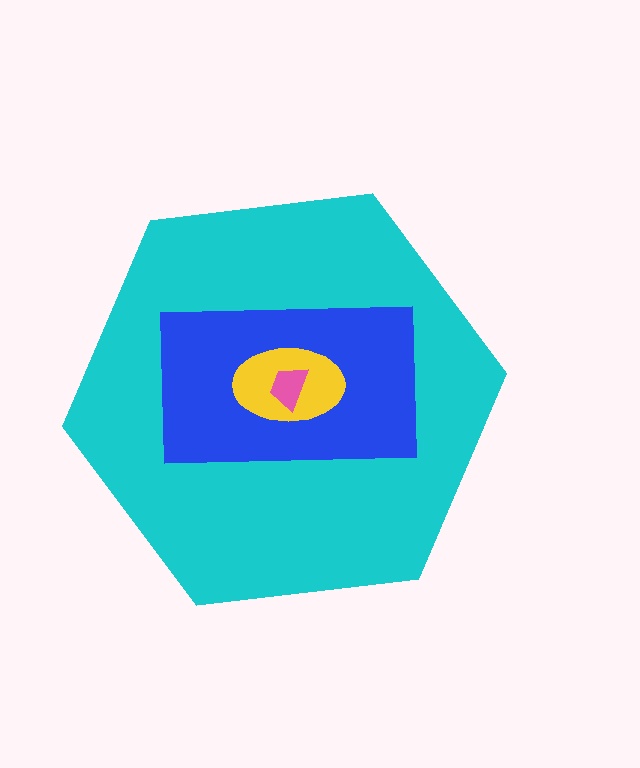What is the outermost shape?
The cyan hexagon.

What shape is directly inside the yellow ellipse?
The pink trapezoid.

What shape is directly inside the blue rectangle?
The yellow ellipse.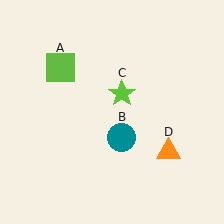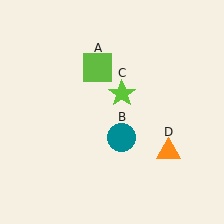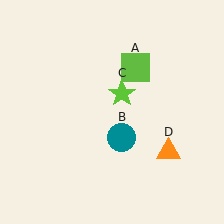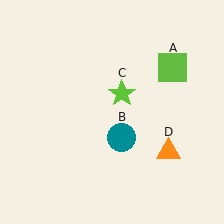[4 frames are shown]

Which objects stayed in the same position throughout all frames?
Teal circle (object B) and lime star (object C) and orange triangle (object D) remained stationary.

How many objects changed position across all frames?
1 object changed position: lime square (object A).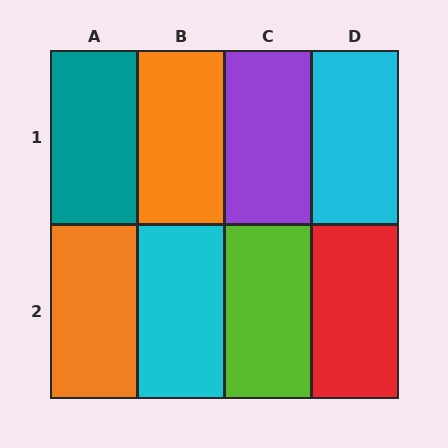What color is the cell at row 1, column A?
Teal.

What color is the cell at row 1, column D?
Cyan.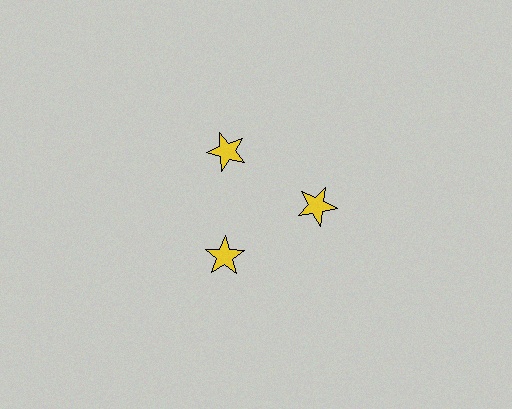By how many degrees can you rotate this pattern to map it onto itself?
The pattern maps onto itself every 120 degrees of rotation.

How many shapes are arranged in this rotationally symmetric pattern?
There are 3 shapes, arranged in 3 groups of 1.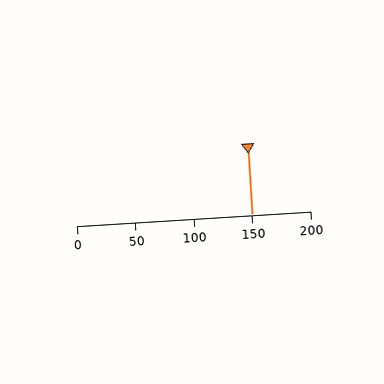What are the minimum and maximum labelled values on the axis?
The axis runs from 0 to 200.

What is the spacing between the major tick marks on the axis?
The major ticks are spaced 50 apart.